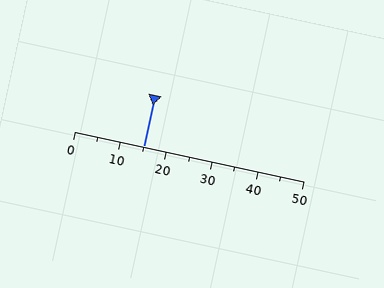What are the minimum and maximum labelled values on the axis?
The axis runs from 0 to 50.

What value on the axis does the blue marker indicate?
The marker indicates approximately 15.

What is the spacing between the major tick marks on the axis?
The major ticks are spaced 10 apart.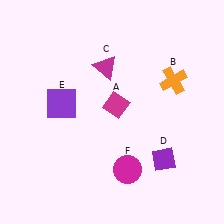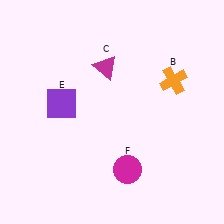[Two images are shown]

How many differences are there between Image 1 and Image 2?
There are 2 differences between the two images.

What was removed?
The purple diamond (D), the magenta diamond (A) were removed in Image 2.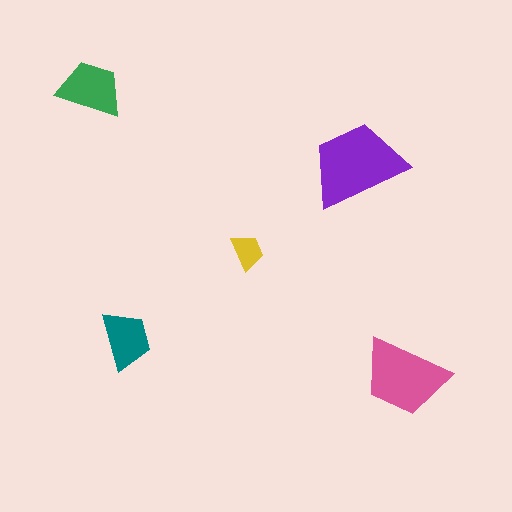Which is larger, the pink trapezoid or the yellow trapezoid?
The pink one.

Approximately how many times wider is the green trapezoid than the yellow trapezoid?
About 2 times wider.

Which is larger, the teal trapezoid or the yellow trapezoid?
The teal one.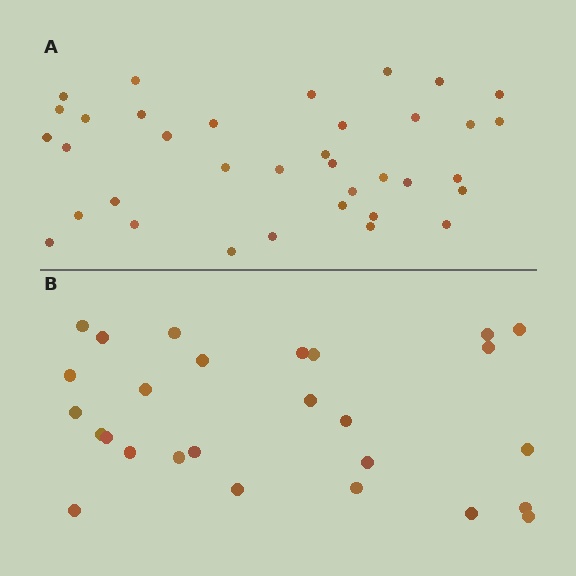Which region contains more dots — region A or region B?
Region A (the top region) has more dots.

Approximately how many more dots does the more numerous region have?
Region A has roughly 8 or so more dots than region B.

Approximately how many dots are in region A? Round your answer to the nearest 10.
About 40 dots. (The exact count is 36, which rounds to 40.)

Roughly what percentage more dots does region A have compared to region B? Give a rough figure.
About 35% more.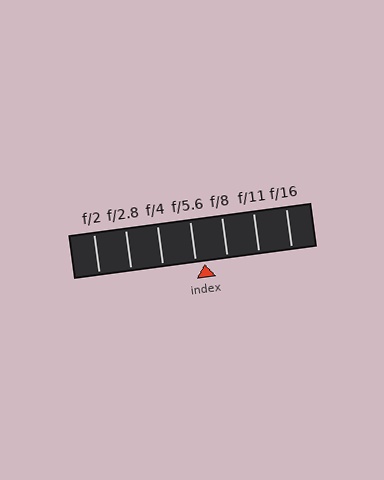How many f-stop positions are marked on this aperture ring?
There are 7 f-stop positions marked.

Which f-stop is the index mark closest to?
The index mark is closest to f/5.6.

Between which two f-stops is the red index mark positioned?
The index mark is between f/5.6 and f/8.